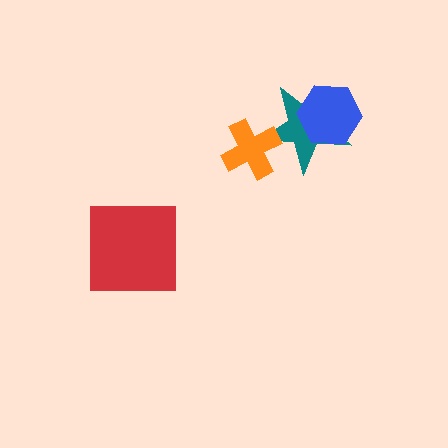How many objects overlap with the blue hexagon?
1 object overlaps with the blue hexagon.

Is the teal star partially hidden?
Yes, it is partially covered by another shape.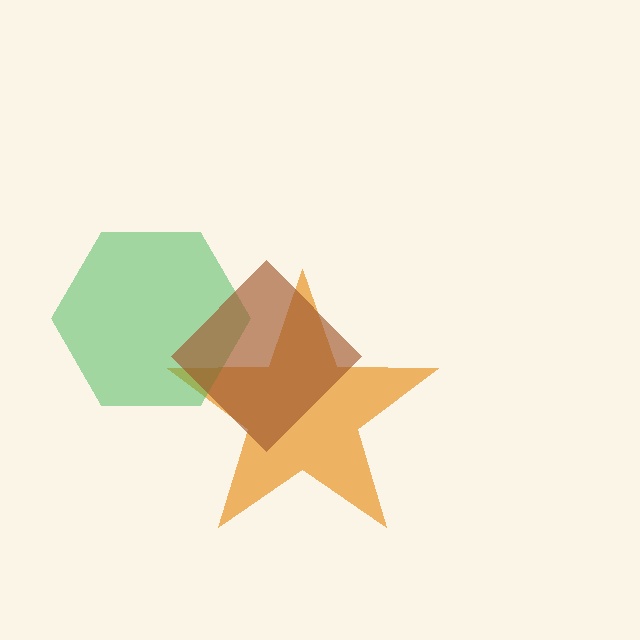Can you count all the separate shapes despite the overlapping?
Yes, there are 3 separate shapes.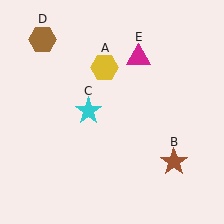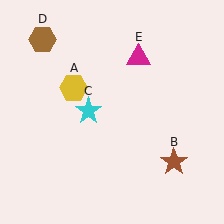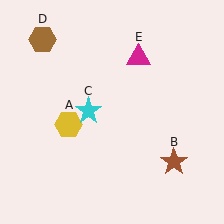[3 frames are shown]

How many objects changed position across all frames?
1 object changed position: yellow hexagon (object A).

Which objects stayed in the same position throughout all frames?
Brown star (object B) and cyan star (object C) and brown hexagon (object D) and magenta triangle (object E) remained stationary.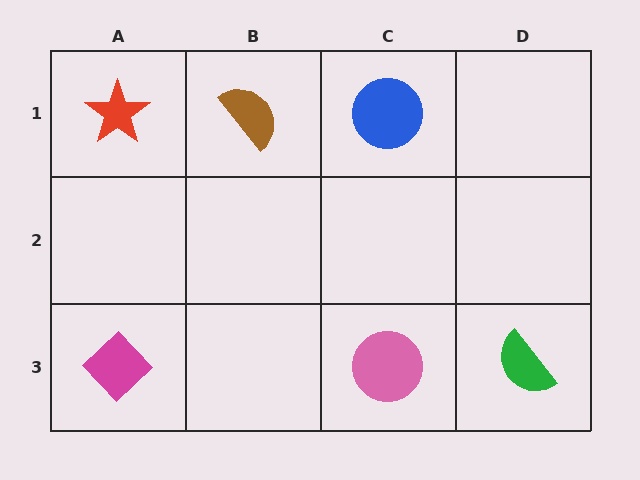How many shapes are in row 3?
3 shapes.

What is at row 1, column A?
A red star.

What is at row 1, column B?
A brown semicircle.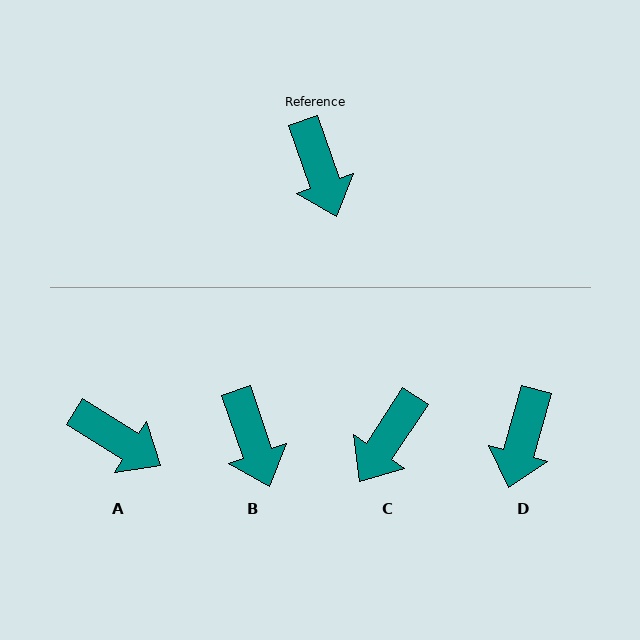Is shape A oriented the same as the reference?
No, it is off by about 39 degrees.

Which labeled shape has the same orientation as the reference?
B.